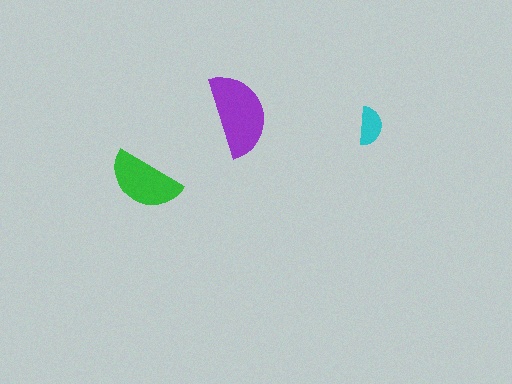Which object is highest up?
The purple semicircle is topmost.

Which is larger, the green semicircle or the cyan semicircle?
The green one.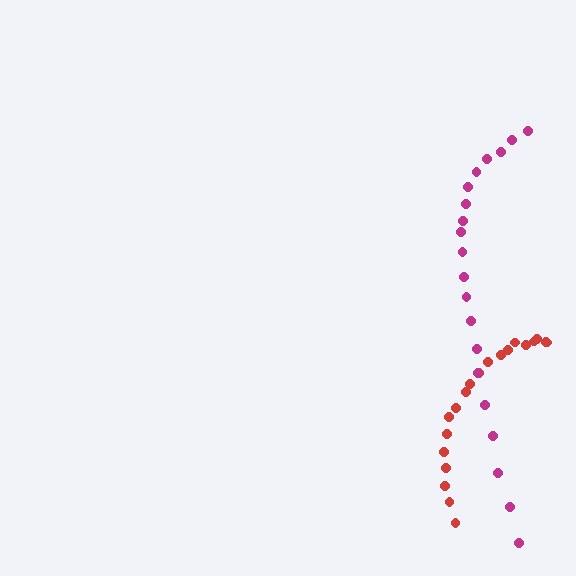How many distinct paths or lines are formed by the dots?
There are 2 distinct paths.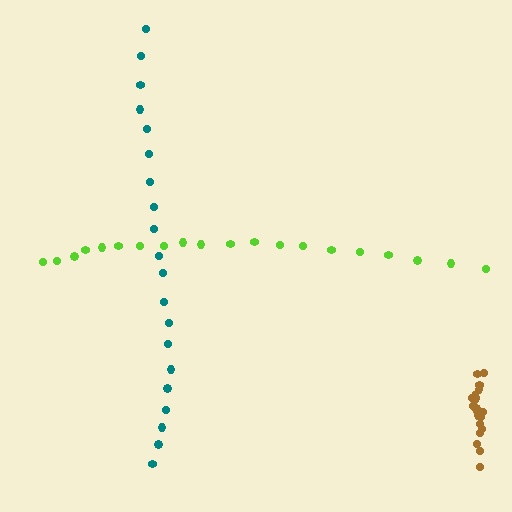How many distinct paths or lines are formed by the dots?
There are 3 distinct paths.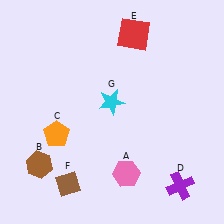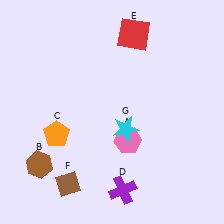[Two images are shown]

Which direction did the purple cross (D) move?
The purple cross (D) moved left.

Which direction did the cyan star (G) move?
The cyan star (G) moved down.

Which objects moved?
The objects that moved are: the pink hexagon (A), the purple cross (D), the cyan star (G).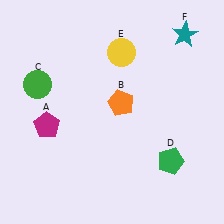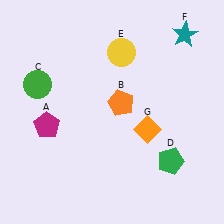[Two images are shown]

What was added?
An orange diamond (G) was added in Image 2.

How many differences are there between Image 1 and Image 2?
There is 1 difference between the two images.